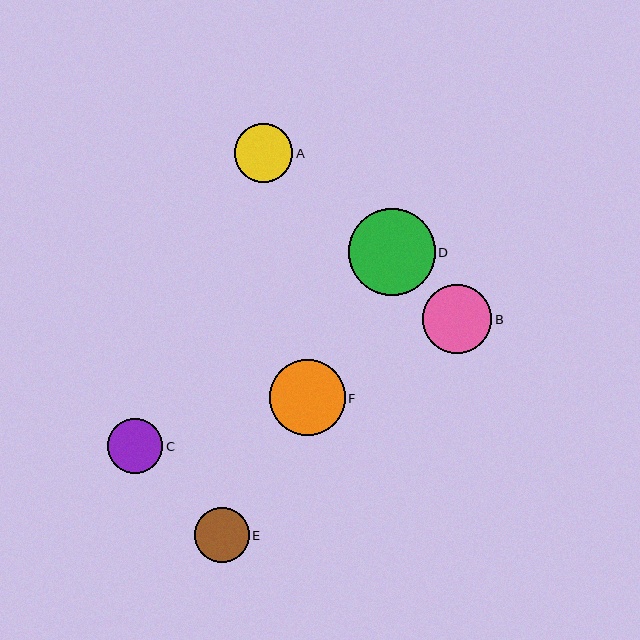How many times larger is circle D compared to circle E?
Circle D is approximately 1.6 times the size of circle E.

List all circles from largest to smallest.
From largest to smallest: D, F, B, A, C, E.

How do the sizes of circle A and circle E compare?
Circle A and circle E are approximately the same size.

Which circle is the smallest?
Circle E is the smallest with a size of approximately 55 pixels.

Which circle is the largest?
Circle D is the largest with a size of approximately 87 pixels.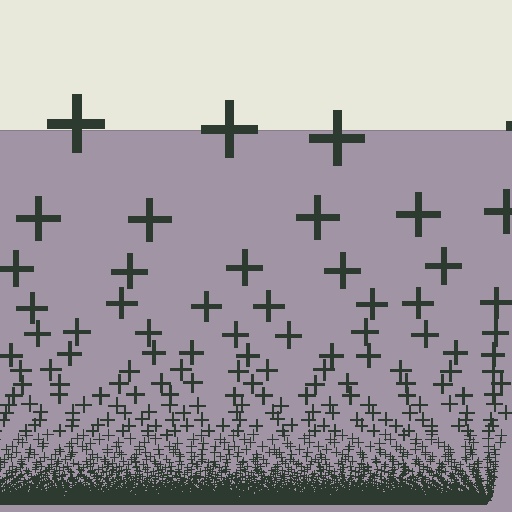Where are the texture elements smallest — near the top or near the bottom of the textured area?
Near the bottom.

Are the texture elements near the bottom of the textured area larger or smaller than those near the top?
Smaller. The gradient is inverted — elements near the bottom are smaller and denser.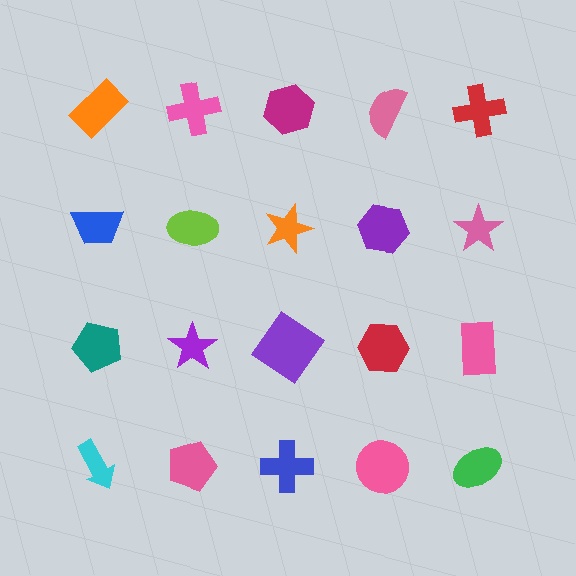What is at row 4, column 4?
A pink circle.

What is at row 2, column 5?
A pink star.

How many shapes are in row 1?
5 shapes.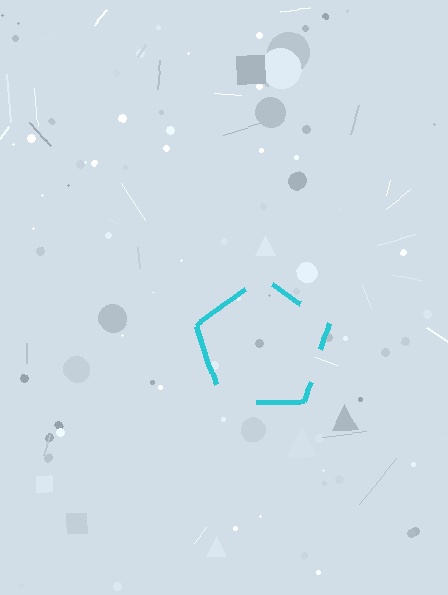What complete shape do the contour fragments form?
The contour fragments form a pentagon.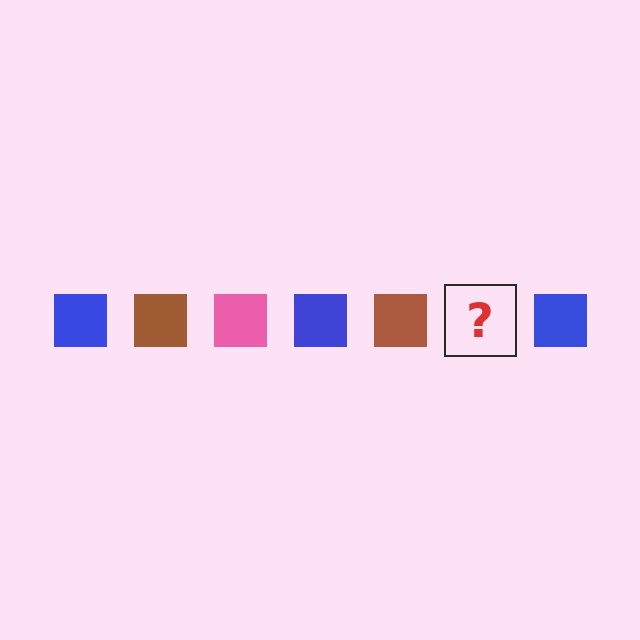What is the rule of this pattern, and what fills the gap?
The rule is that the pattern cycles through blue, brown, pink squares. The gap should be filled with a pink square.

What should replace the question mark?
The question mark should be replaced with a pink square.